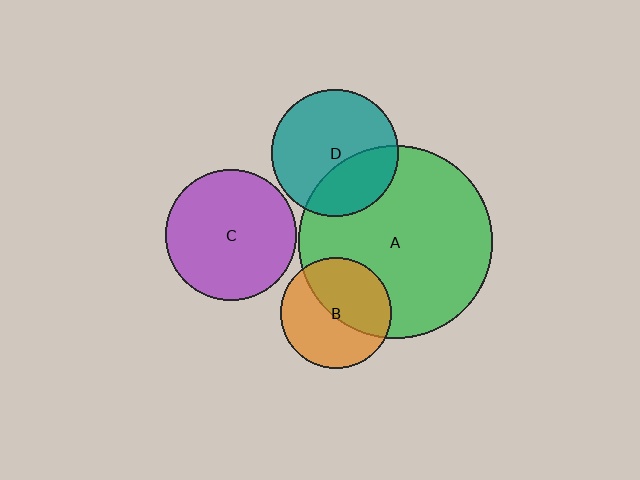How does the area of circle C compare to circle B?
Approximately 1.4 times.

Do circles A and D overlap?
Yes.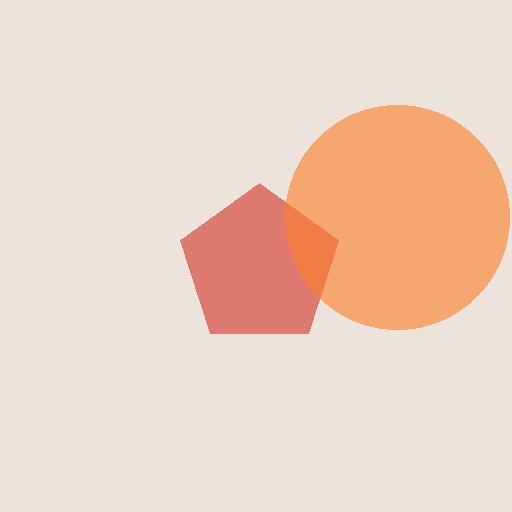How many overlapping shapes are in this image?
There are 2 overlapping shapes in the image.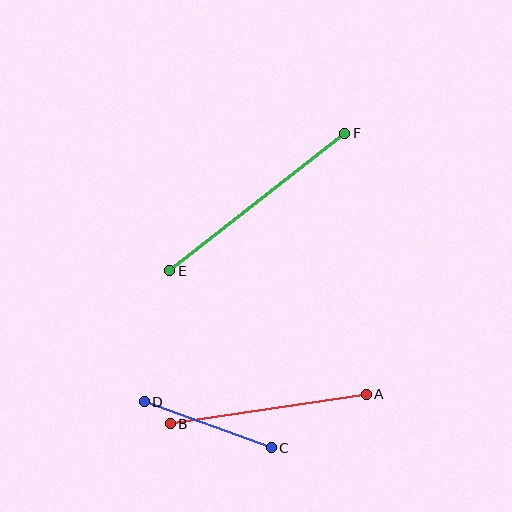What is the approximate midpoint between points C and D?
The midpoint is at approximately (208, 425) pixels.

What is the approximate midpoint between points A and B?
The midpoint is at approximately (268, 409) pixels.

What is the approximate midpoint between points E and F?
The midpoint is at approximately (257, 202) pixels.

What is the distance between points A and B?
The distance is approximately 198 pixels.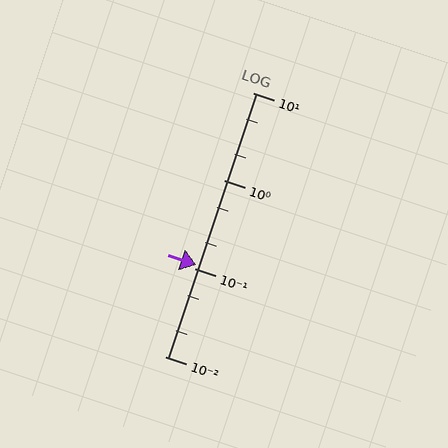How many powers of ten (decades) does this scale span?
The scale spans 3 decades, from 0.01 to 10.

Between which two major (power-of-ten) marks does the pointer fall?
The pointer is between 0.1 and 1.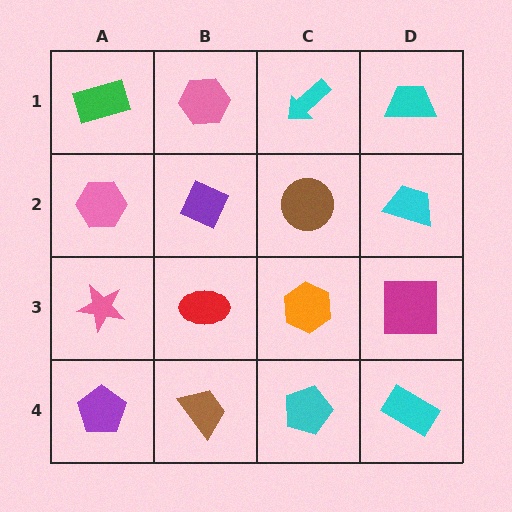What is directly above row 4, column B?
A red ellipse.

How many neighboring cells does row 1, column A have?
2.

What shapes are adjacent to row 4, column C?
An orange hexagon (row 3, column C), a brown trapezoid (row 4, column B), a cyan rectangle (row 4, column D).